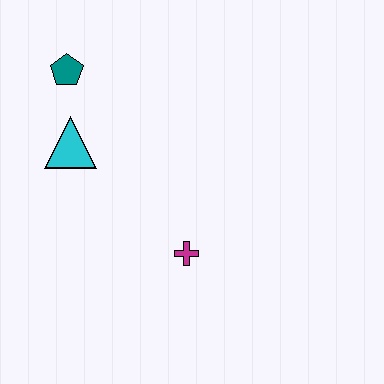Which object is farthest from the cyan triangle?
The magenta cross is farthest from the cyan triangle.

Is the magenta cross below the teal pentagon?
Yes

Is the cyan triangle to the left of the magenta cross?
Yes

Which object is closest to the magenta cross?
The cyan triangle is closest to the magenta cross.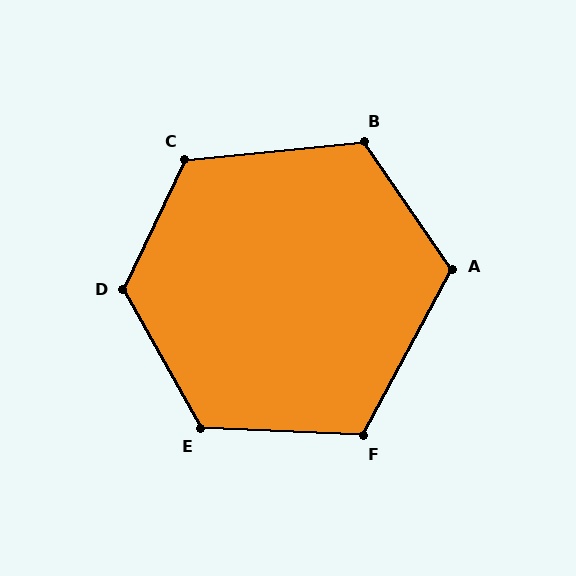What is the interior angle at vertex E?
Approximately 122 degrees (obtuse).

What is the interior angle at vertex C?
Approximately 121 degrees (obtuse).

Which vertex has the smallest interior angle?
F, at approximately 116 degrees.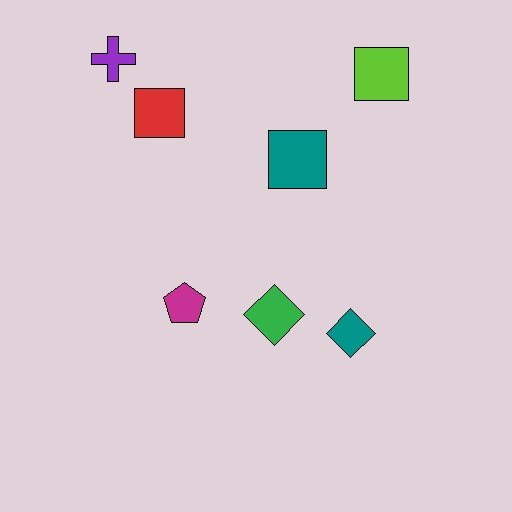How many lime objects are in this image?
There is 1 lime object.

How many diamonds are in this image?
There are 2 diamonds.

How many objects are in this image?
There are 7 objects.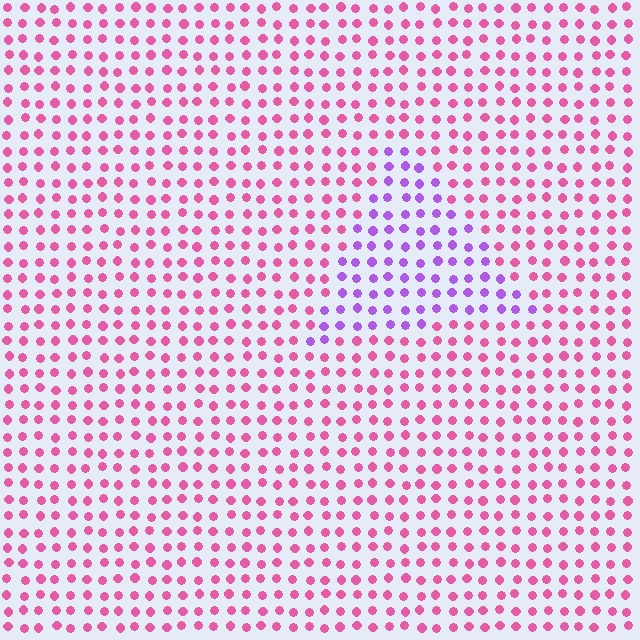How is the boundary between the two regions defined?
The boundary is defined purely by a slight shift in hue (about 51 degrees). Spacing, size, and orientation are identical on both sides.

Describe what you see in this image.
The image is filled with small pink elements in a uniform arrangement. A triangle-shaped region is visible where the elements are tinted to a slightly different hue, forming a subtle color boundary.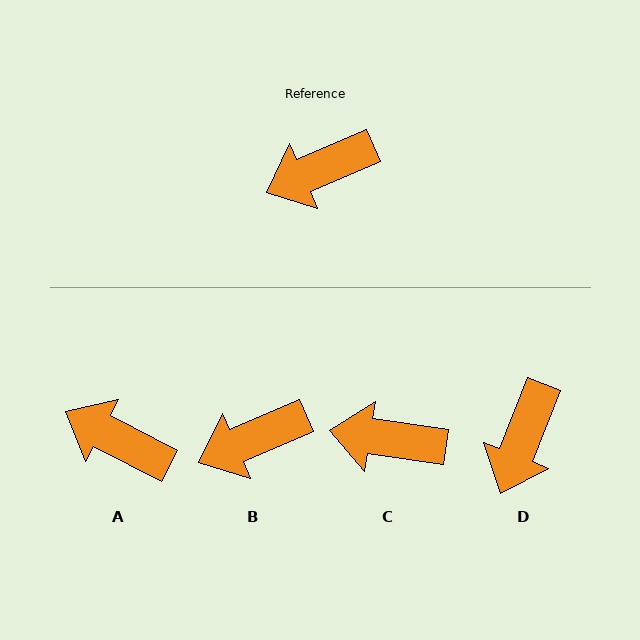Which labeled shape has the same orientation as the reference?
B.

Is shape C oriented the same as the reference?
No, it is off by about 32 degrees.